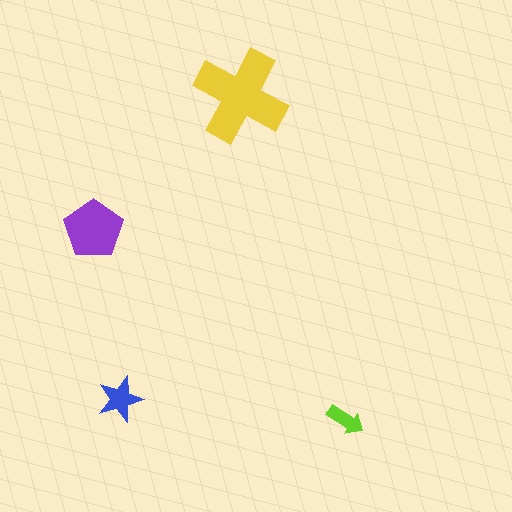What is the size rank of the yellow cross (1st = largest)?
1st.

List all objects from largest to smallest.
The yellow cross, the purple pentagon, the blue star, the lime arrow.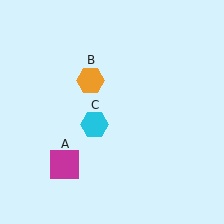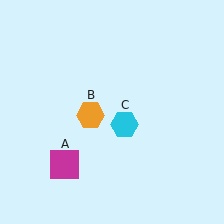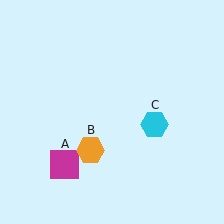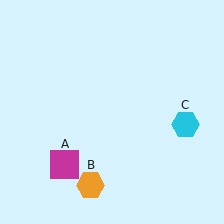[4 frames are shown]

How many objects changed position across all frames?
2 objects changed position: orange hexagon (object B), cyan hexagon (object C).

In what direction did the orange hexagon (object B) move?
The orange hexagon (object B) moved down.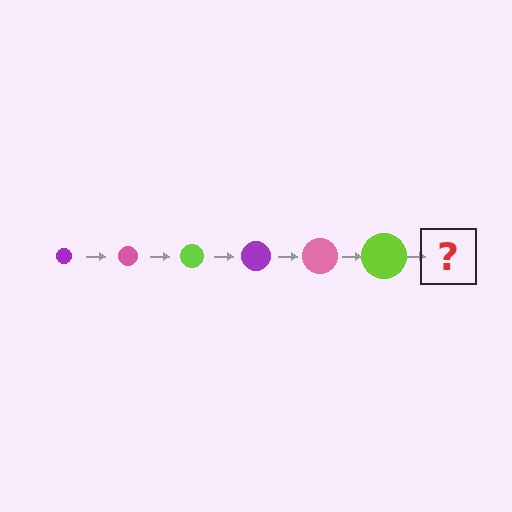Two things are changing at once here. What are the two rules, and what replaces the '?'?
The two rules are that the circle grows larger each step and the color cycles through purple, pink, and lime. The '?' should be a purple circle, larger than the previous one.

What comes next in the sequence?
The next element should be a purple circle, larger than the previous one.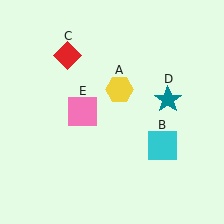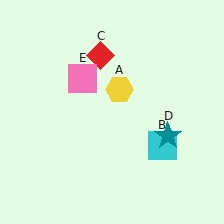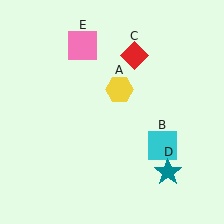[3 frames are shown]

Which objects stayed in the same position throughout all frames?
Yellow hexagon (object A) and cyan square (object B) remained stationary.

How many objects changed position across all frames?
3 objects changed position: red diamond (object C), teal star (object D), pink square (object E).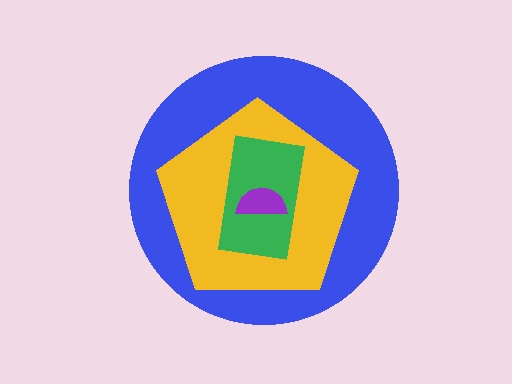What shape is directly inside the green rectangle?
The purple semicircle.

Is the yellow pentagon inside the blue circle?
Yes.